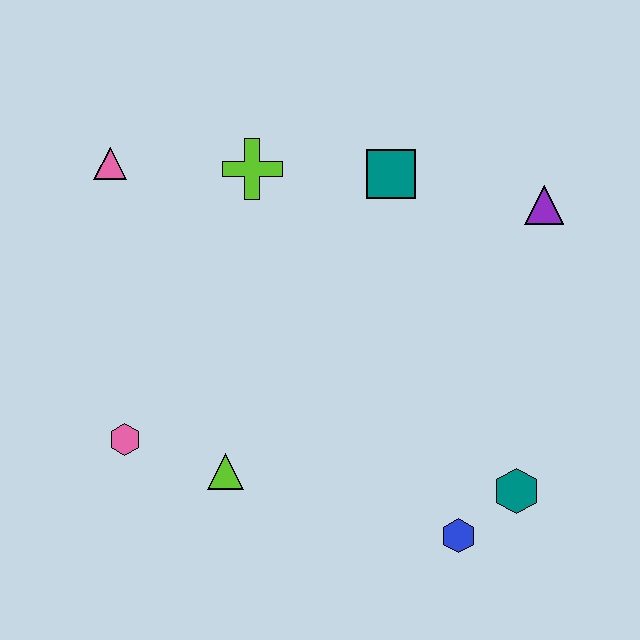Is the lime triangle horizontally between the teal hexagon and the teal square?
No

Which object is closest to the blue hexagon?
The teal hexagon is closest to the blue hexagon.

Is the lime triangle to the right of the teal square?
No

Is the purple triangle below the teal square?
Yes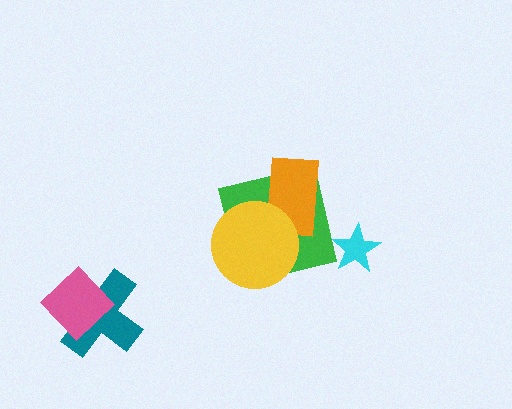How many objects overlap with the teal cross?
1 object overlaps with the teal cross.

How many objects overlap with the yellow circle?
2 objects overlap with the yellow circle.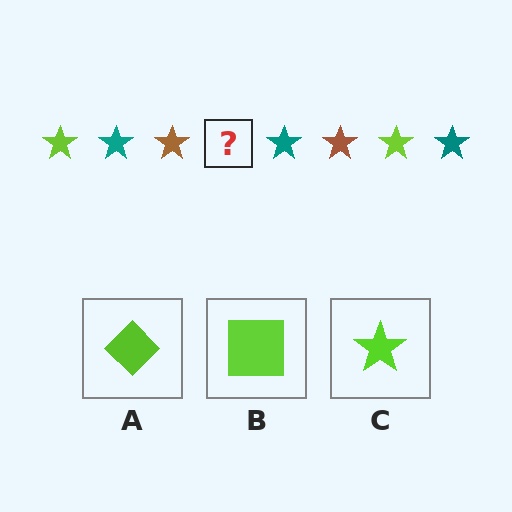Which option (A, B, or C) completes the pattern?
C.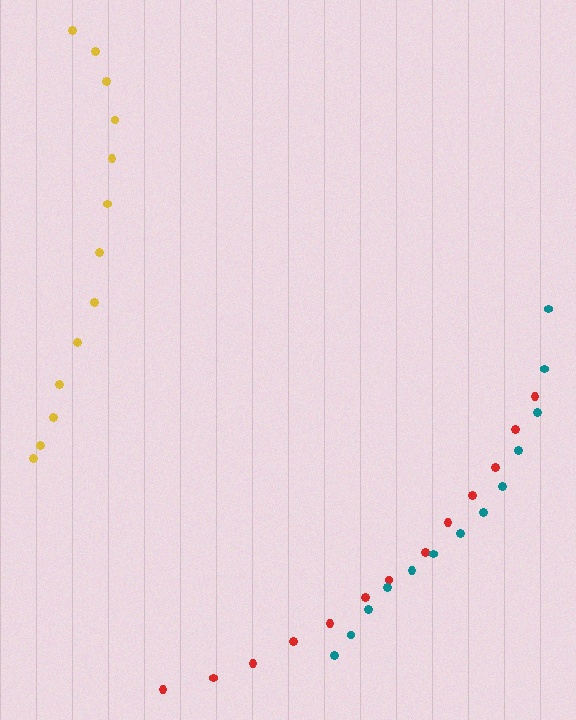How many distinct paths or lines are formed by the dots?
There are 3 distinct paths.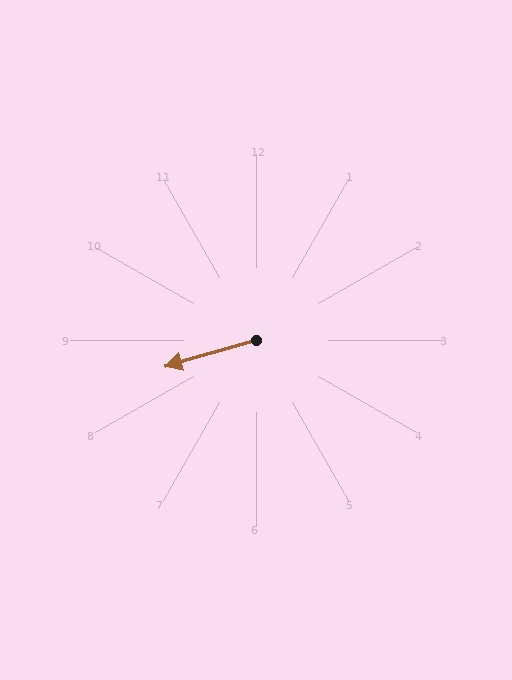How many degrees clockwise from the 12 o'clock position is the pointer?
Approximately 254 degrees.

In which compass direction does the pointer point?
West.